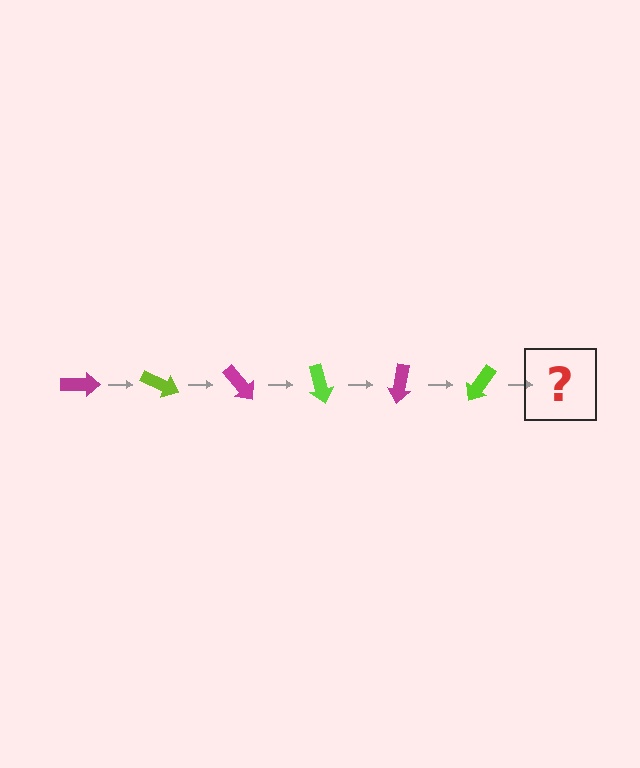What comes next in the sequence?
The next element should be a magenta arrow, rotated 150 degrees from the start.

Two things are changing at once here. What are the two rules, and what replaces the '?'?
The two rules are that it rotates 25 degrees each step and the color cycles through magenta and lime. The '?' should be a magenta arrow, rotated 150 degrees from the start.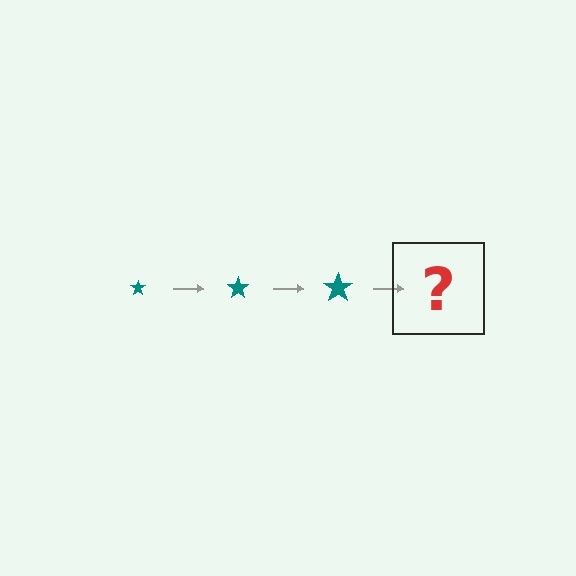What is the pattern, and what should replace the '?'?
The pattern is that the star gets progressively larger each step. The '?' should be a teal star, larger than the previous one.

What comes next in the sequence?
The next element should be a teal star, larger than the previous one.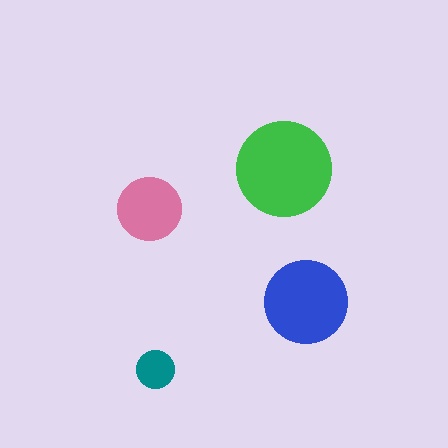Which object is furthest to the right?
The blue circle is rightmost.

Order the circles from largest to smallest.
the green one, the blue one, the pink one, the teal one.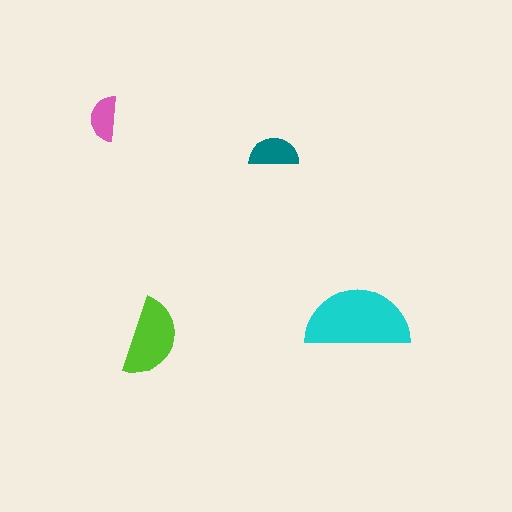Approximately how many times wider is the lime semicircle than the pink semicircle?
About 1.5 times wider.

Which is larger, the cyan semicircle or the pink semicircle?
The cyan one.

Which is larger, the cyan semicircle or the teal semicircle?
The cyan one.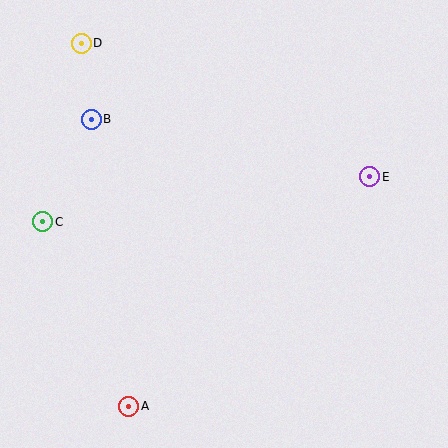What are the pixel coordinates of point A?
Point A is at (129, 406).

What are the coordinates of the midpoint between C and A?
The midpoint between C and A is at (86, 314).